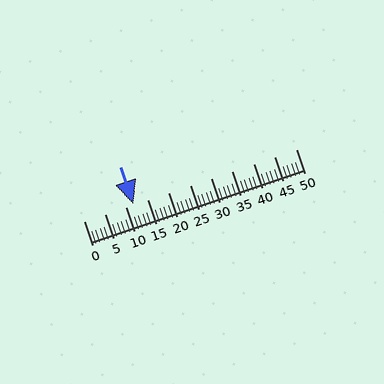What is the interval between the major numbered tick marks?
The major tick marks are spaced 5 units apart.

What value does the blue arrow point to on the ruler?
The blue arrow points to approximately 12.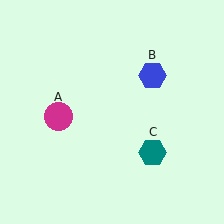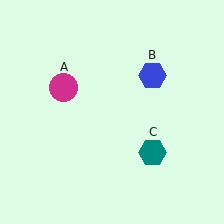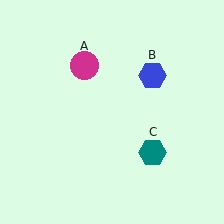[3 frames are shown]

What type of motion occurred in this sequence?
The magenta circle (object A) rotated clockwise around the center of the scene.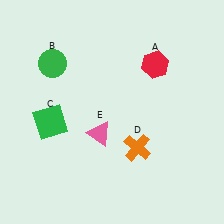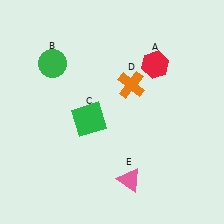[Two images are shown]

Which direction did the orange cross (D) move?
The orange cross (D) moved up.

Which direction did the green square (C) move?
The green square (C) moved right.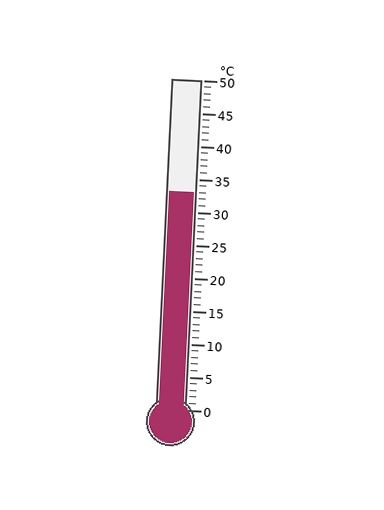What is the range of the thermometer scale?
The thermometer scale ranges from 0°C to 50°C.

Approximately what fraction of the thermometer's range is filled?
The thermometer is filled to approximately 65% of its range.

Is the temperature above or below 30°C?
The temperature is above 30°C.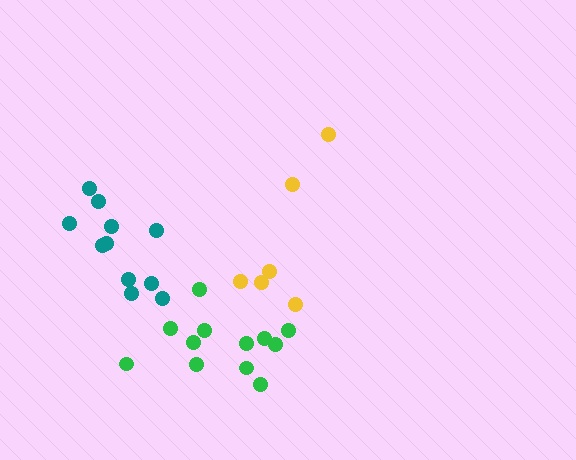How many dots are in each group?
Group 1: 12 dots, Group 2: 6 dots, Group 3: 11 dots (29 total).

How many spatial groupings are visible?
There are 3 spatial groupings.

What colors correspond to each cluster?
The clusters are colored: green, yellow, teal.